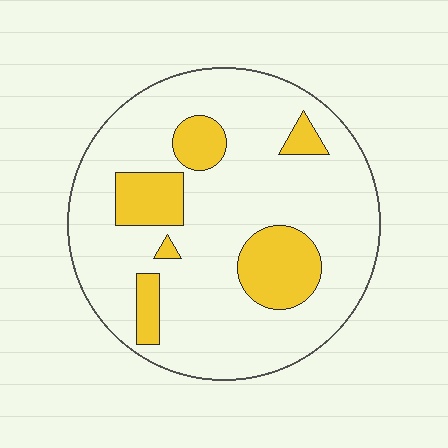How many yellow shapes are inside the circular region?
6.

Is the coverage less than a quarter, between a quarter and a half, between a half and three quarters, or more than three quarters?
Less than a quarter.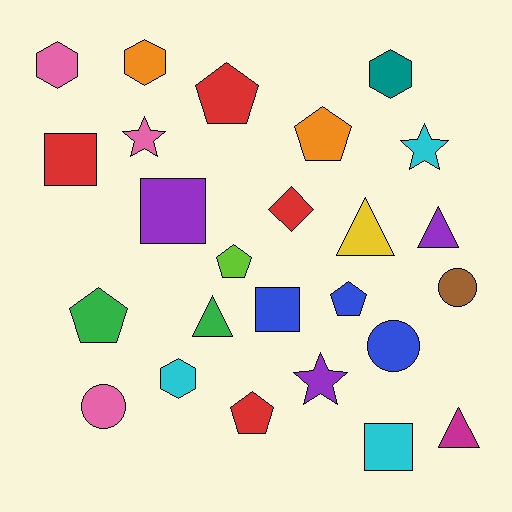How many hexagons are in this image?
There are 4 hexagons.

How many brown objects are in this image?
There is 1 brown object.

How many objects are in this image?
There are 25 objects.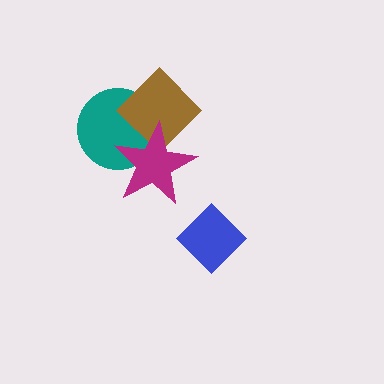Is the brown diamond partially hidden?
Yes, it is partially covered by another shape.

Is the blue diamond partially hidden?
No, no other shape covers it.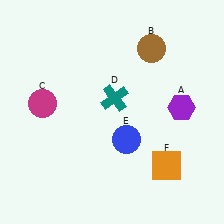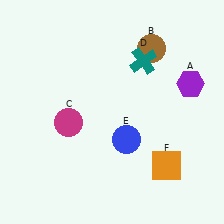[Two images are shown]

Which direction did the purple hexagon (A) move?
The purple hexagon (A) moved up.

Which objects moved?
The objects that moved are: the purple hexagon (A), the magenta circle (C), the teal cross (D).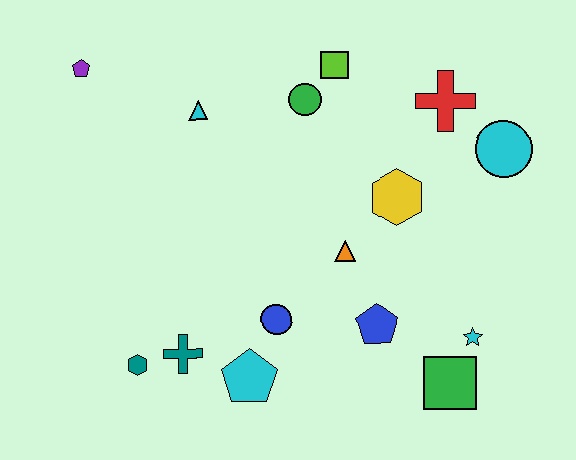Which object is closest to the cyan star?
The green square is closest to the cyan star.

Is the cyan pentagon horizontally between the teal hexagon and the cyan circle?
Yes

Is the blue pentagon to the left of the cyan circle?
Yes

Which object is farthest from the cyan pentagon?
The purple pentagon is farthest from the cyan pentagon.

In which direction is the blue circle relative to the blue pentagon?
The blue circle is to the left of the blue pentagon.